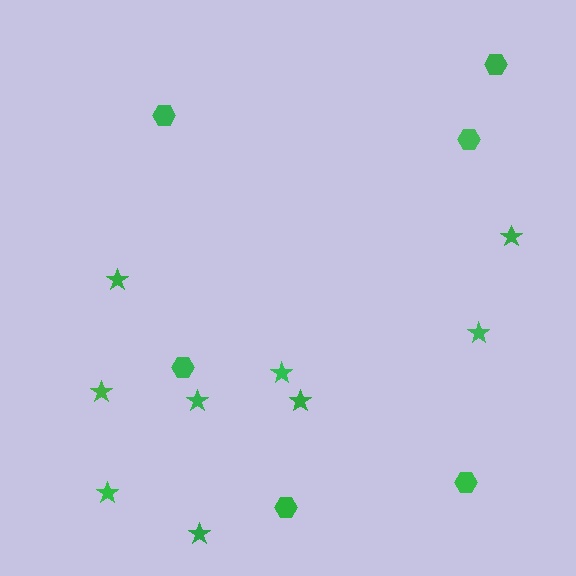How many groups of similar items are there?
There are 2 groups: one group of hexagons (6) and one group of stars (9).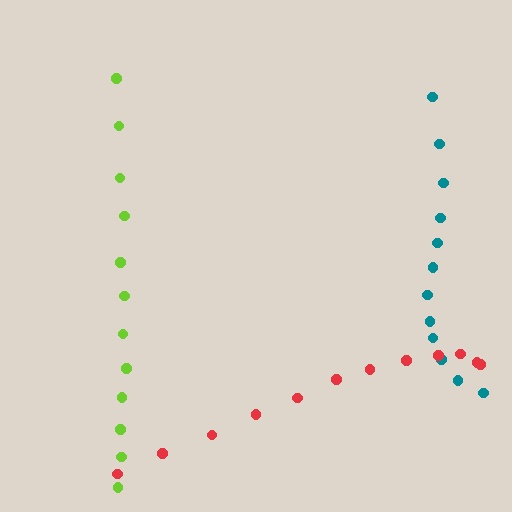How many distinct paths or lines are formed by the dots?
There are 3 distinct paths.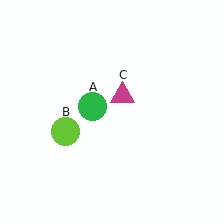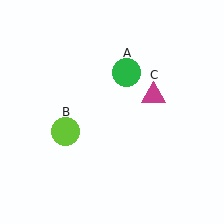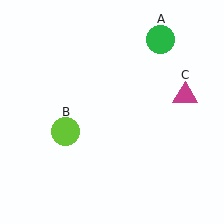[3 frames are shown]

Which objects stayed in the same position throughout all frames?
Lime circle (object B) remained stationary.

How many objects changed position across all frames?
2 objects changed position: green circle (object A), magenta triangle (object C).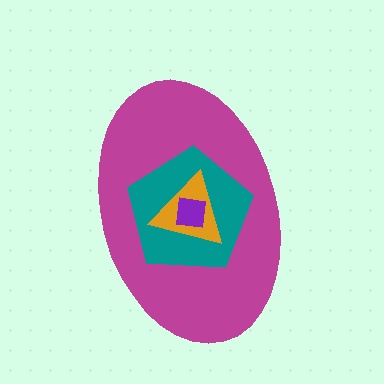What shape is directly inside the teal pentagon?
The orange triangle.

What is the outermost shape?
The magenta ellipse.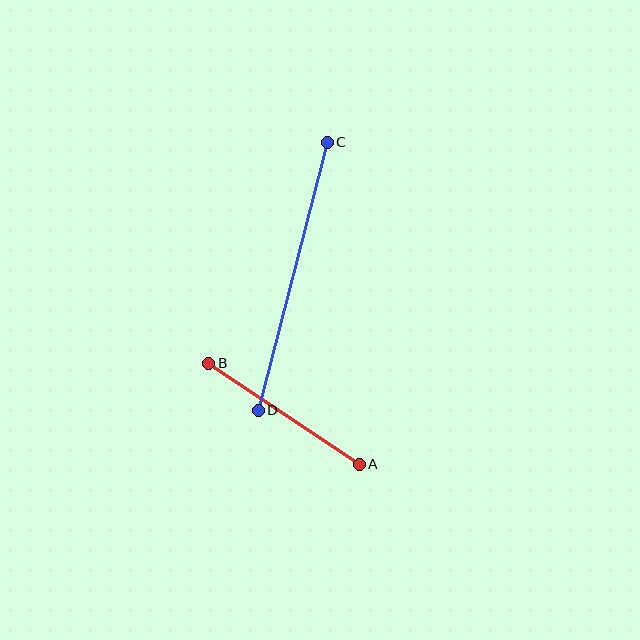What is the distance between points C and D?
The distance is approximately 276 pixels.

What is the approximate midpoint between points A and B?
The midpoint is at approximately (284, 414) pixels.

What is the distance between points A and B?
The distance is approximately 181 pixels.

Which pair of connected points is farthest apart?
Points C and D are farthest apart.